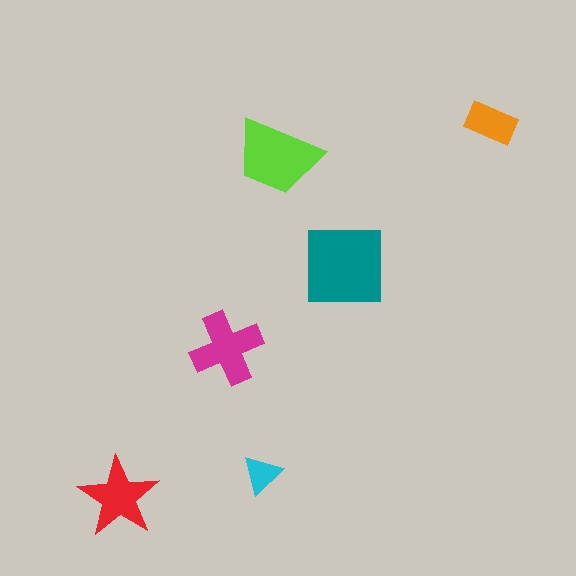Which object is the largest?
The teal square.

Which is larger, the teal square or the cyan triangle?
The teal square.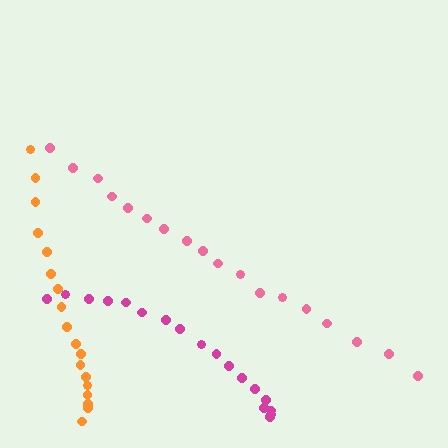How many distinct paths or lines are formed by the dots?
There are 3 distinct paths.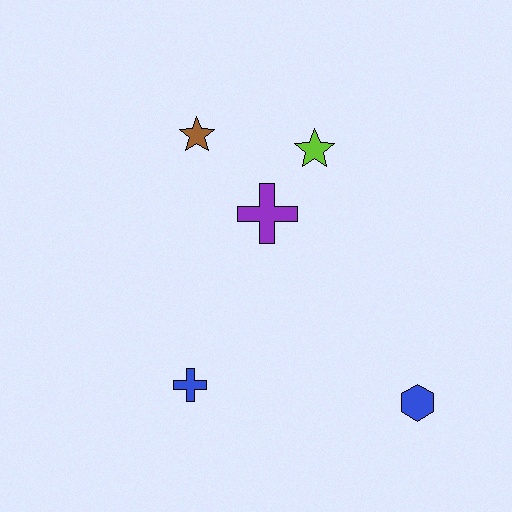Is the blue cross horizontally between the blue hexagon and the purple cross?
No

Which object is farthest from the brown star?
The blue hexagon is farthest from the brown star.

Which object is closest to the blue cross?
The purple cross is closest to the blue cross.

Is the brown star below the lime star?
No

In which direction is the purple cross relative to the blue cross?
The purple cross is above the blue cross.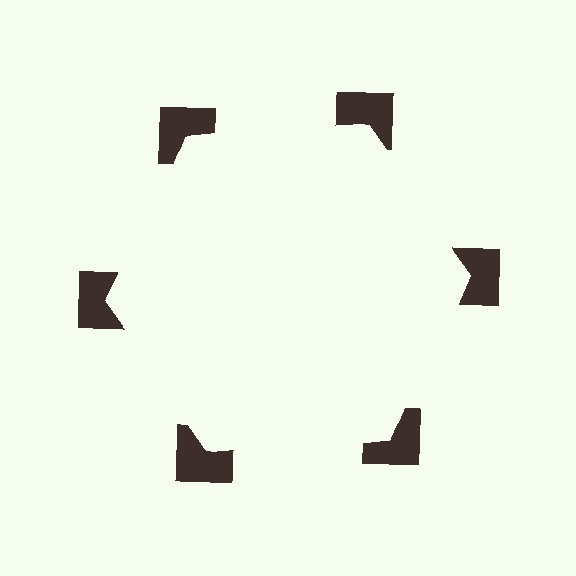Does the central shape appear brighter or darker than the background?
It typically appears slightly brighter than the background, even though no actual brightness change is drawn.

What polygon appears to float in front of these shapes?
An illusory hexagon — its edges are inferred from the aligned wedge cuts in the notched squares, not physically drawn.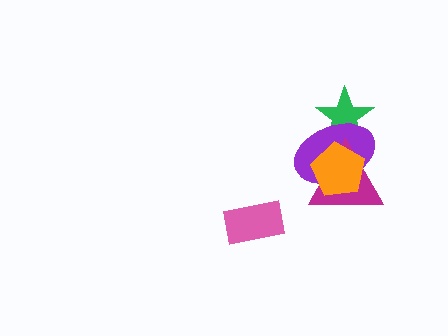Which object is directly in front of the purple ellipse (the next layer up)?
The magenta triangle is directly in front of the purple ellipse.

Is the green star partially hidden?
Yes, it is partially covered by another shape.